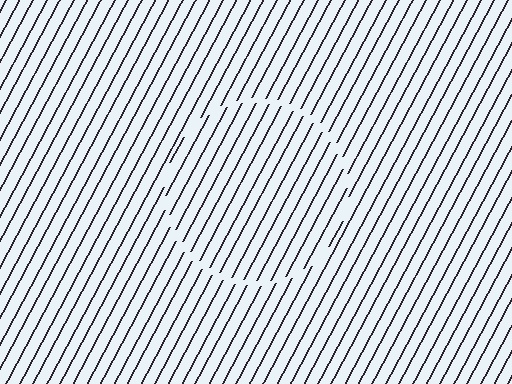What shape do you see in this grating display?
An illusory circle. The interior of the shape contains the same grating, shifted by half a period — the contour is defined by the phase discontinuity where line-ends from the inner and outer gratings abut.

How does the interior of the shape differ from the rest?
The interior of the shape contains the same grating, shifted by half a period — the contour is defined by the phase discontinuity where line-ends from the inner and outer gratings abut.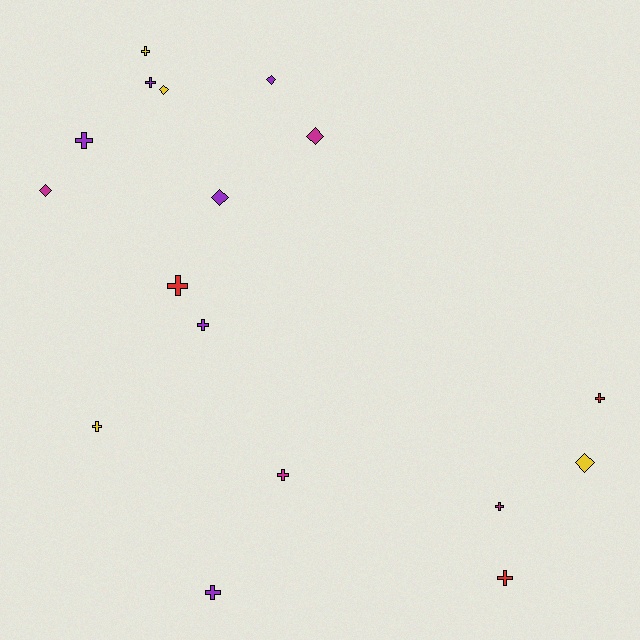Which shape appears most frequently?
Cross, with 11 objects.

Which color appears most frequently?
Purple, with 6 objects.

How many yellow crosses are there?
There are 2 yellow crosses.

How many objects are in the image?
There are 17 objects.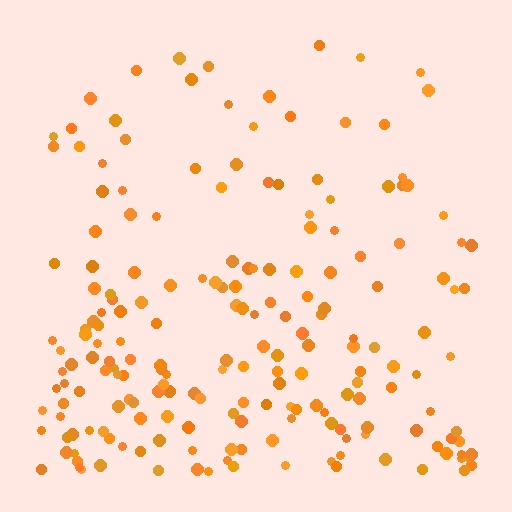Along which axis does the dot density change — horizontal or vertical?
Vertical.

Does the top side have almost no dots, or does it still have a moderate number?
Still a moderate number, just noticeably fewer than the bottom.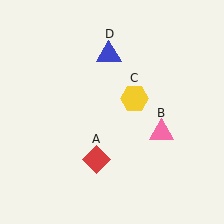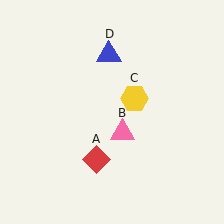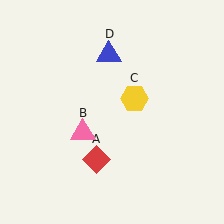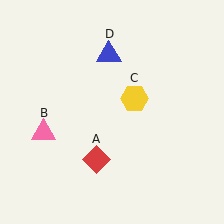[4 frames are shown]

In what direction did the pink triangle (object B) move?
The pink triangle (object B) moved left.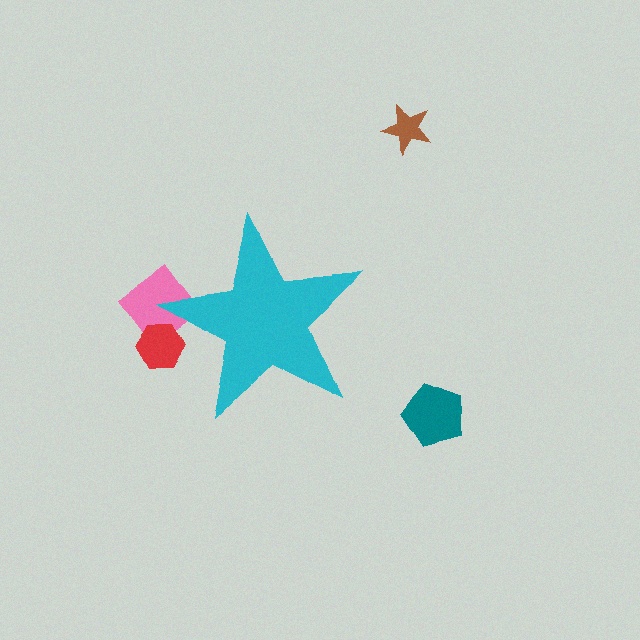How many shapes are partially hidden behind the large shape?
2 shapes are partially hidden.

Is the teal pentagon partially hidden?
No, the teal pentagon is fully visible.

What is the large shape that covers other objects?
A cyan star.